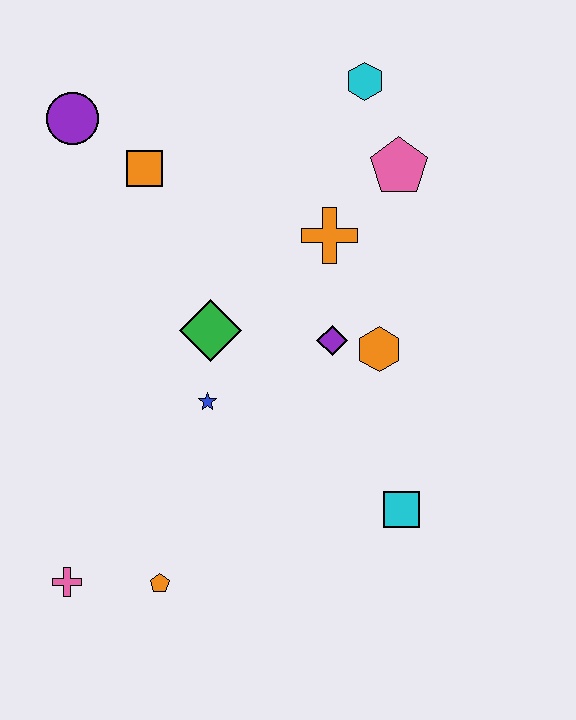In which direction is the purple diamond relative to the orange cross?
The purple diamond is below the orange cross.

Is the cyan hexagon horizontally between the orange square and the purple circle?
No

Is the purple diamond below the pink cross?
No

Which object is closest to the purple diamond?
The orange hexagon is closest to the purple diamond.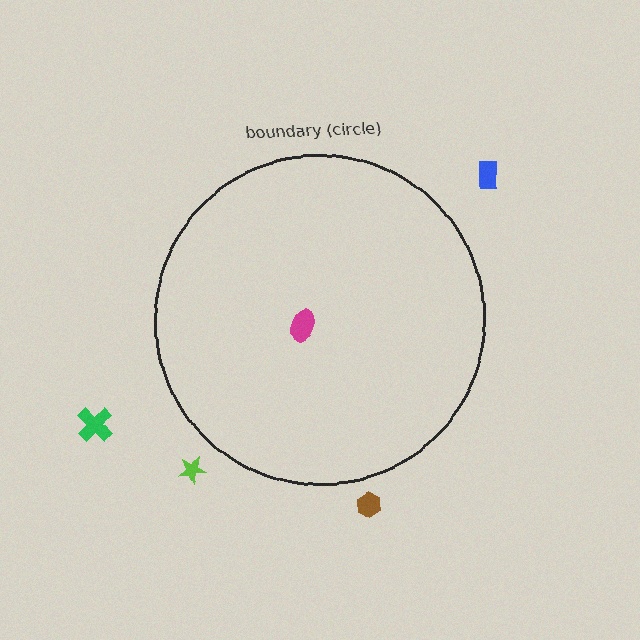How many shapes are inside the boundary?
1 inside, 4 outside.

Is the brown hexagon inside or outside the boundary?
Outside.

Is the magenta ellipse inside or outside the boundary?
Inside.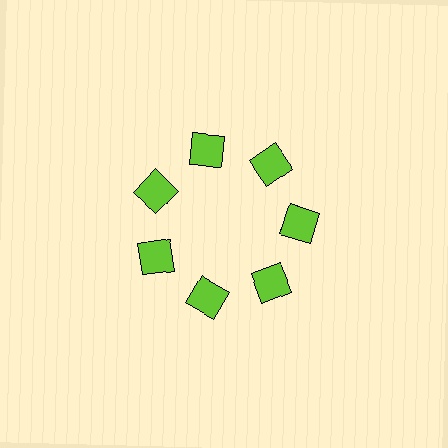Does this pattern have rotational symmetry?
Yes, this pattern has 7-fold rotational symmetry. It looks the same after rotating 51 degrees around the center.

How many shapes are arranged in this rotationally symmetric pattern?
There are 7 shapes, arranged in 7 groups of 1.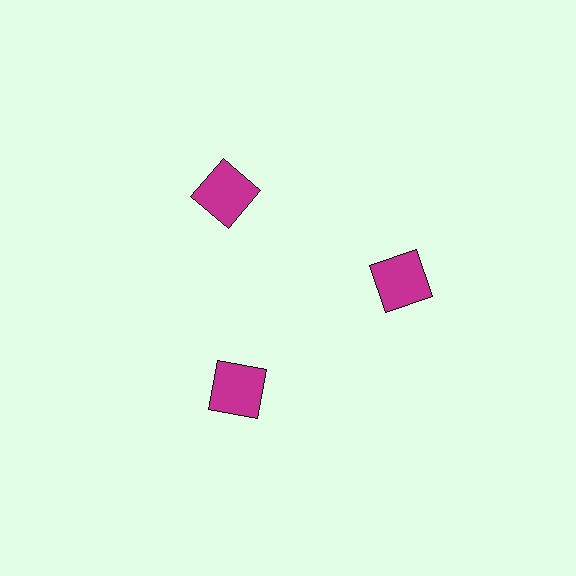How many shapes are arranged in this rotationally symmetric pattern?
There are 3 shapes, arranged in 3 groups of 1.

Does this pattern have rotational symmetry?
Yes, this pattern has 3-fold rotational symmetry. It looks the same after rotating 120 degrees around the center.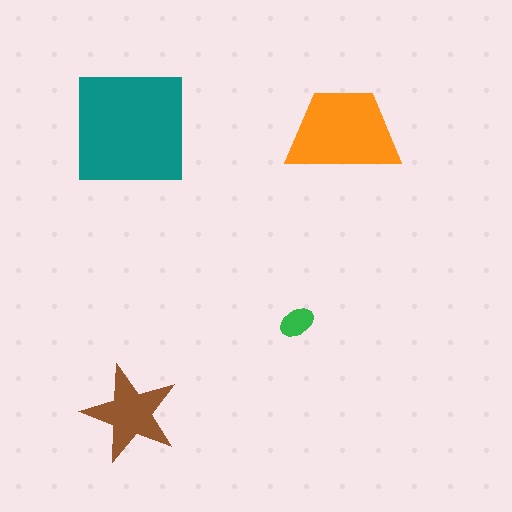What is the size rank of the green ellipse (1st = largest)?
4th.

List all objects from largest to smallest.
The teal square, the orange trapezoid, the brown star, the green ellipse.